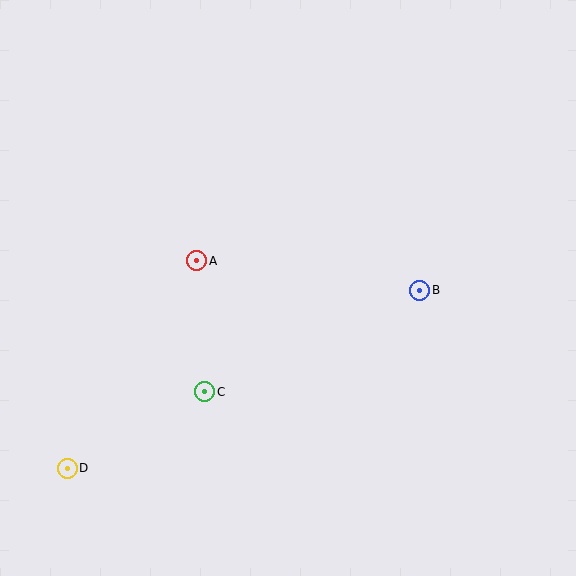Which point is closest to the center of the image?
Point A at (197, 261) is closest to the center.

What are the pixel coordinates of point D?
Point D is at (67, 468).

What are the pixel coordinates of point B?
Point B is at (420, 290).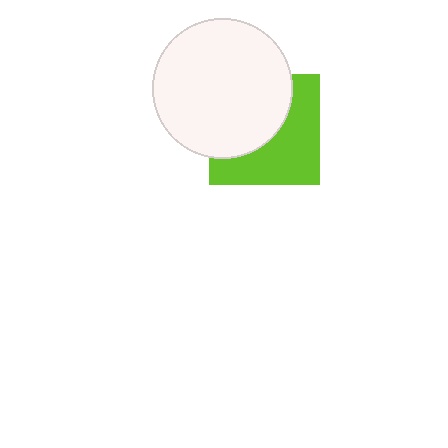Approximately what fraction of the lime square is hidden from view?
Roughly 49% of the lime square is hidden behind the white circle.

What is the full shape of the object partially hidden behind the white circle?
The partially hidden object is a lime square.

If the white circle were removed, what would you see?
You would see the complete lime square.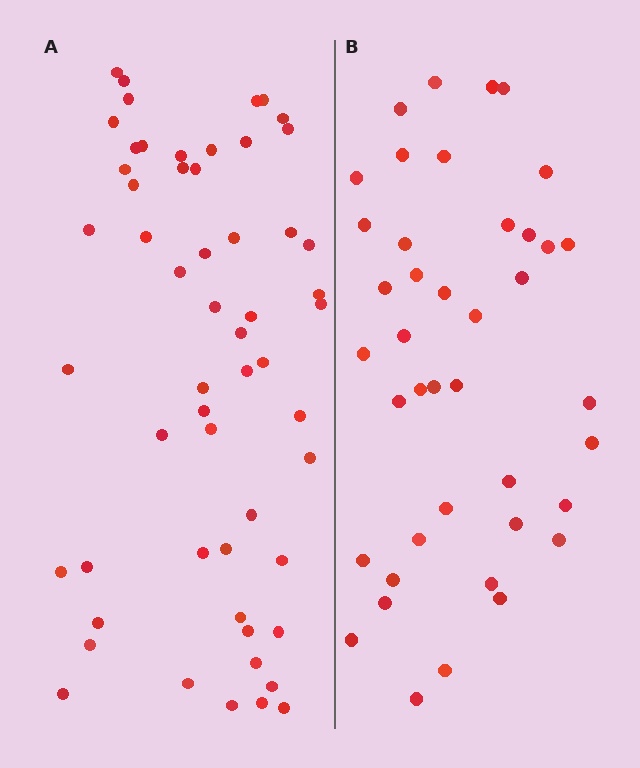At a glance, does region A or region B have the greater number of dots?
Region A (the left region) has more dots.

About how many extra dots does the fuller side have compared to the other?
Region A has approximately 15 more dots than region B.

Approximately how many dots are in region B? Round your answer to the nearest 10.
About 40 dots. (The exact count is 41, which rounds to 40.)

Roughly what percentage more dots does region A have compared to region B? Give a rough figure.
About 35% more.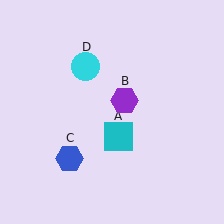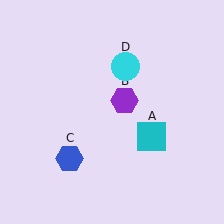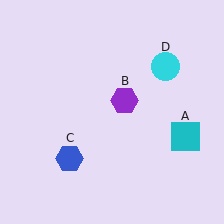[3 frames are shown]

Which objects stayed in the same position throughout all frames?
Purple hexagon (object B) and blue hexagon (object C) remained stationary.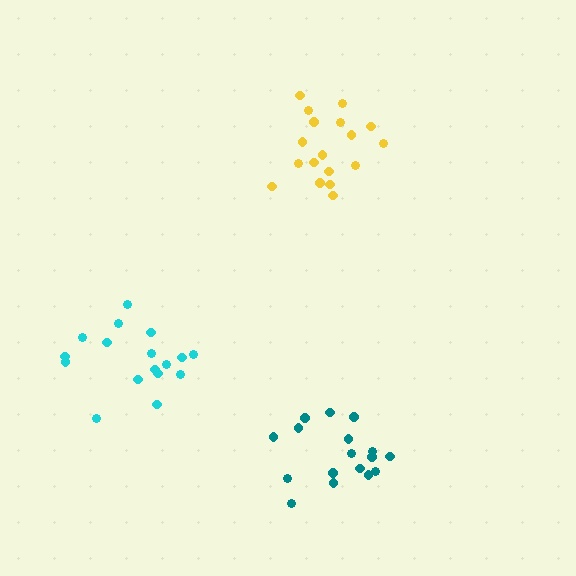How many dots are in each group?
Group 1: 18 dots, Group 2: 17 dots, Group 3: 17 dots (52 total).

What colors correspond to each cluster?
The clusters are colored: yellow, cyan, teal.